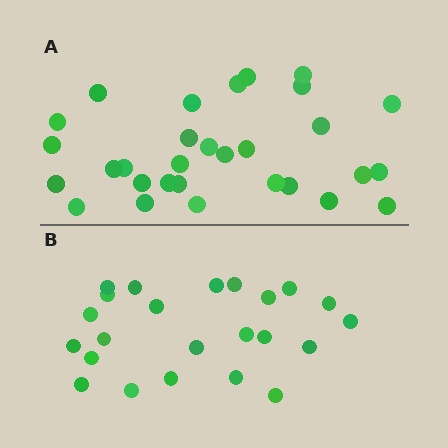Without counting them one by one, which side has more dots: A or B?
Region A (the top region) has more dots.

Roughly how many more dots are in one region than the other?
Region A has roughly 8 or so more dots than region B.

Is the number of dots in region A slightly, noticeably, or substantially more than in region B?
Region A has noticeably more, but not dramatically so. The ratio is roughly 1.3 to 1.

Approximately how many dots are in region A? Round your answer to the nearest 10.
About 30 dots.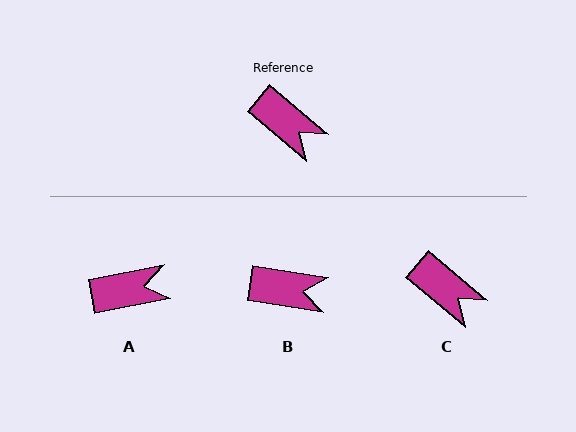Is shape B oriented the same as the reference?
No, it is off by about 31 degrees.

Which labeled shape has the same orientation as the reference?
C.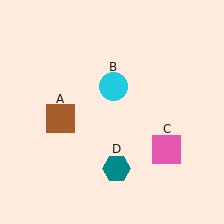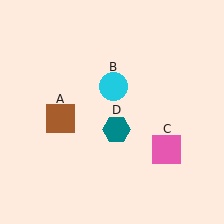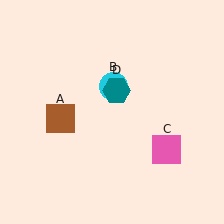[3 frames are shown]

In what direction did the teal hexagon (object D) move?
The teal hexagon (object D) moved up.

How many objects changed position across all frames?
1 object changed position: teal hexagon (object D).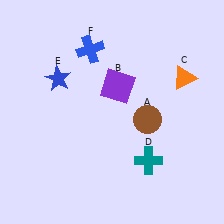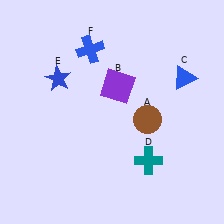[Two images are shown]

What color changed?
The triangle (C) changed from orange in Image 1 to blue in Image 2.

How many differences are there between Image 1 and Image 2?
There is 1 difference between the two images.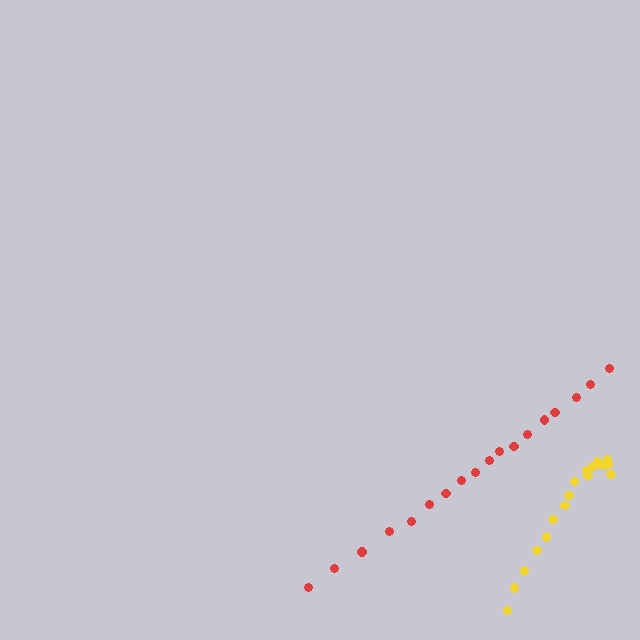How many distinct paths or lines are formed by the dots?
There are 2 distinct paths.